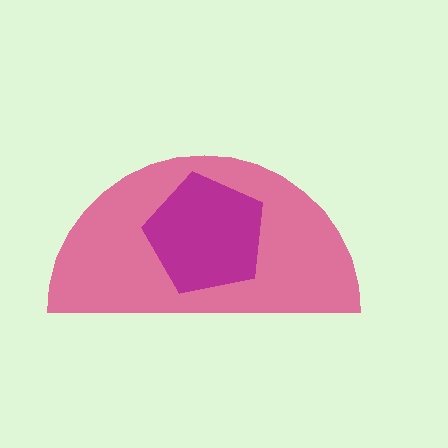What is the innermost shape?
The magenta pentagon.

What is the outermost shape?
The pink semicircle.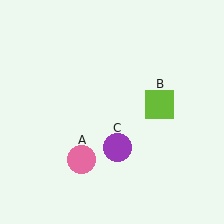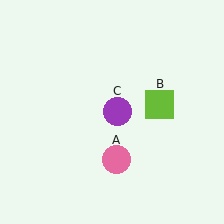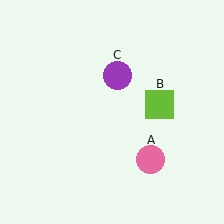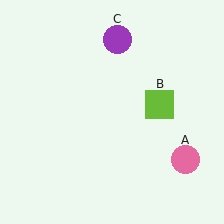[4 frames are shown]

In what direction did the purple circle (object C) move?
The purple circle (object C) moved up.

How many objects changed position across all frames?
2 objects changed position: pink circle (object A), purple circle (object C).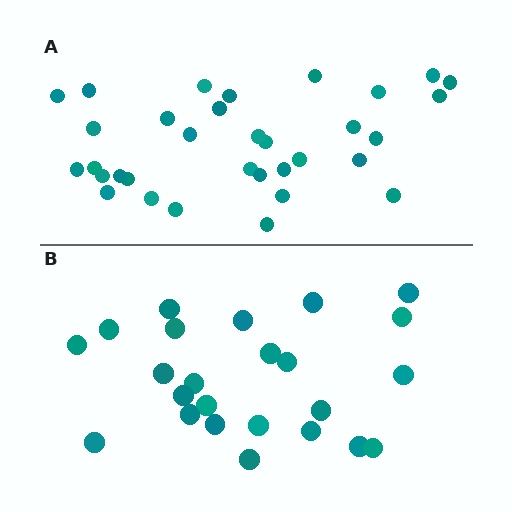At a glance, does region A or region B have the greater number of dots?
Region A (the top region) has more dots.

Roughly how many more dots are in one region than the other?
Region A has roughly 8 or so more dots than region B.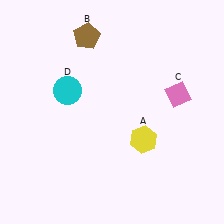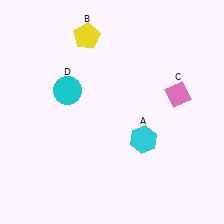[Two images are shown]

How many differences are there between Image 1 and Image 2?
There are 2 differences between the two images.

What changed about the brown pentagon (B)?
In Image 1, B is brown. In Image 2, it changed to yellow.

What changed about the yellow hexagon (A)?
In Image 1, A is yellow. In Image 2, it changed to cyan.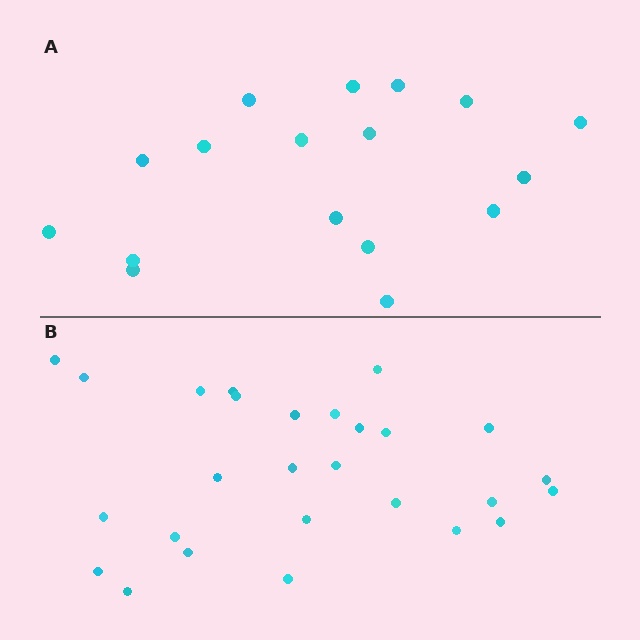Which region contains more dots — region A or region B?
Region B (the bottom region) has more dots.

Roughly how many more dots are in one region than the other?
Region B has roughly 10 or so more dots than region A.